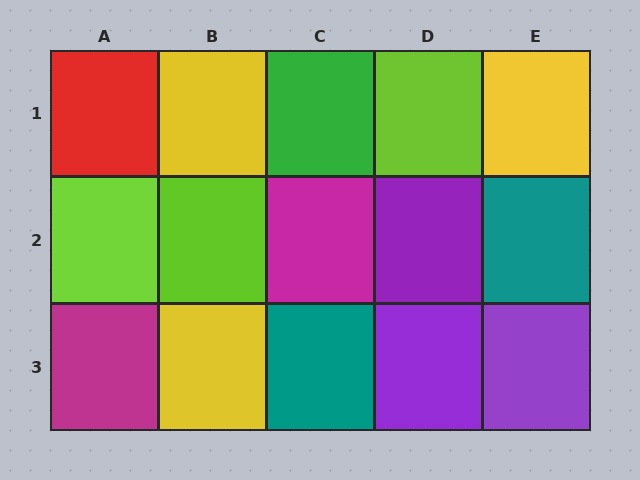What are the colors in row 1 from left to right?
Red, yellow, green, lime, yellow.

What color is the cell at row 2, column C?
Magenta.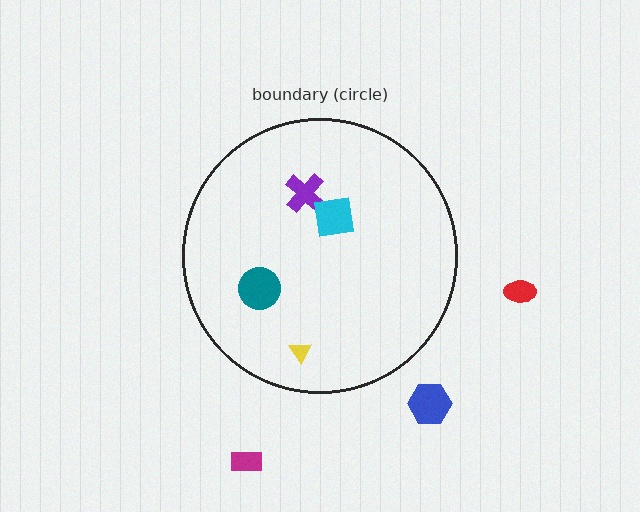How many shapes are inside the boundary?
4 inside, 3 outside.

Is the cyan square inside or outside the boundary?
Inside.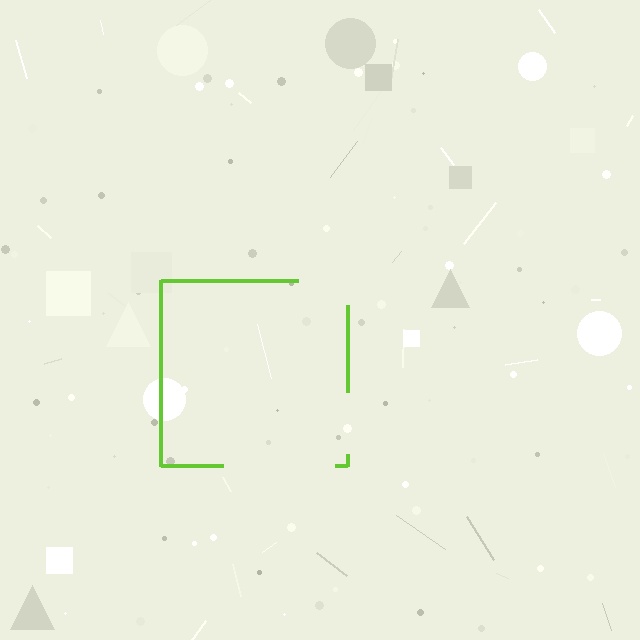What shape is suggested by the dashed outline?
The dashed outline suggests a square.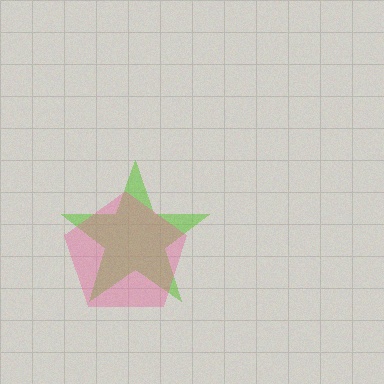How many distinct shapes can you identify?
There are 2 distinct shapes: a lime star, a pink pentagon.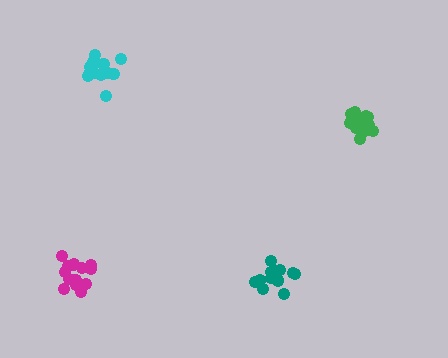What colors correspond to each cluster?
The clusters are colored: magenta, cyan, green, teal.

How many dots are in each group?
Group 1: 14 dots, Group 2: 15 dots, Group 3: 15 dots, Group 4: 12 dots (56 total).